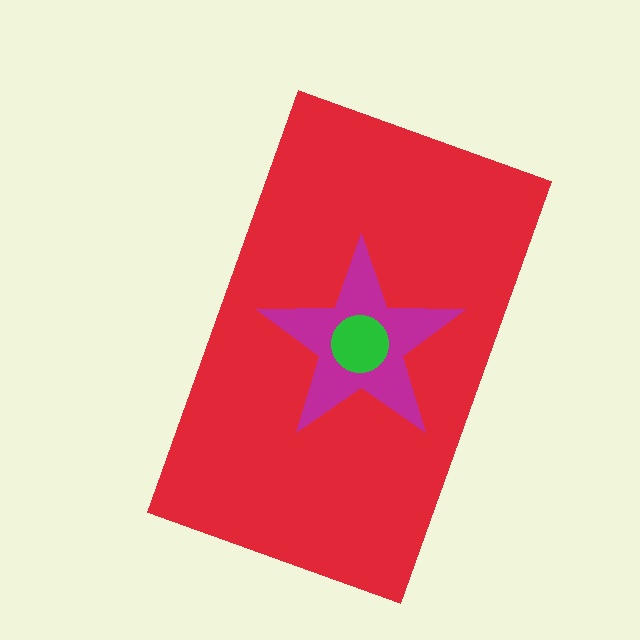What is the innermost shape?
The green circle.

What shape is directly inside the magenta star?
The green circle.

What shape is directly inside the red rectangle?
The magenta star.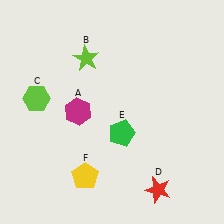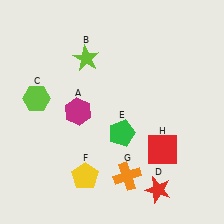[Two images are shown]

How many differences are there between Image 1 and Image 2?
There are 2 differences between the two images.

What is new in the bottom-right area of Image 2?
A red square (H) was added in the bottom-right area of Image 2.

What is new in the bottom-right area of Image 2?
An orange cross (G) was added in the bottom-right area of Image 2.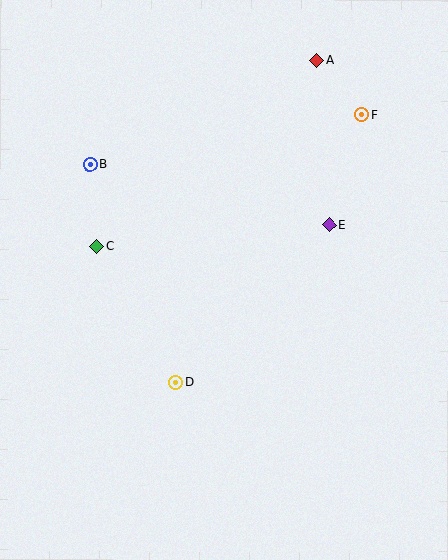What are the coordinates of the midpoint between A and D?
The midpoint between A and D is at (246, 222).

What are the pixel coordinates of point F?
Point F is at (362, 114).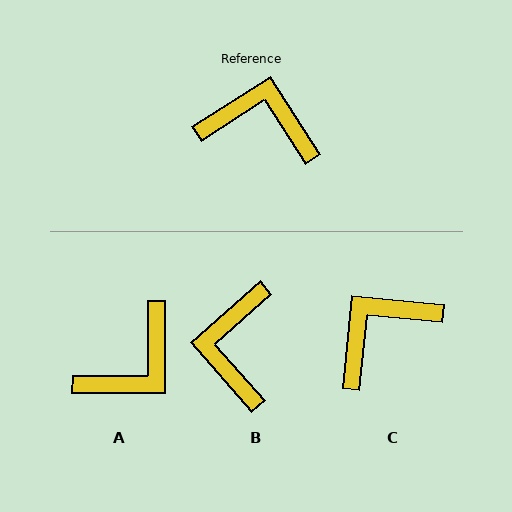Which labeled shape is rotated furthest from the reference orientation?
A, about 123 degrees away.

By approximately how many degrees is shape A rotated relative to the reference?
Approximately 123 degrees clockwise.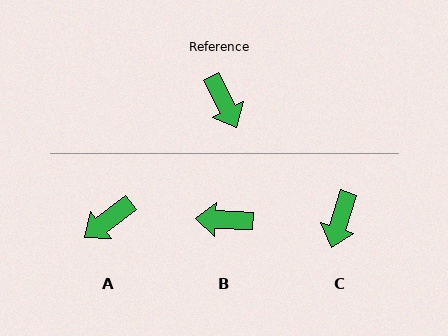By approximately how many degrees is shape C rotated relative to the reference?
Approximately 44 degrees clockwise.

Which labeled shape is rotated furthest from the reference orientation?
B, about 119 degrees away.